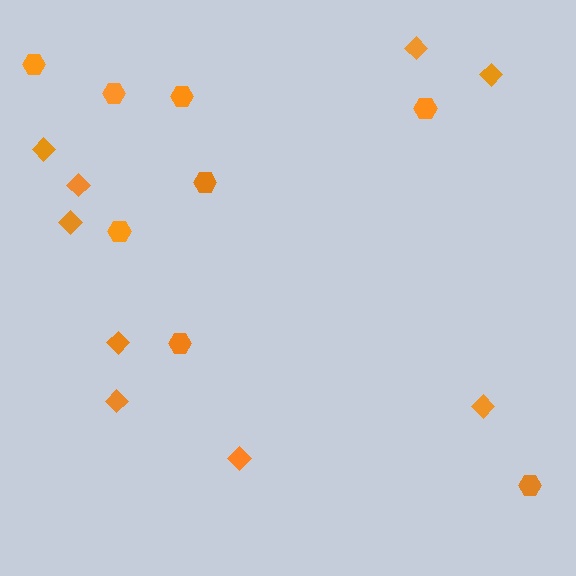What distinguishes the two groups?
There are 2 groups: one group of diamonds (9) and one group of hexagons (8).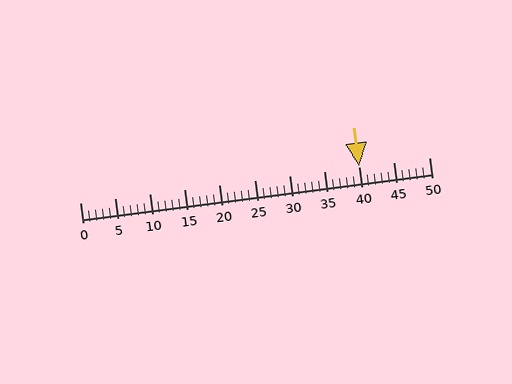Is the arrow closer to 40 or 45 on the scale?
The arrow is closer to 40.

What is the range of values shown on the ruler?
The ruler shows values from 0 to 50.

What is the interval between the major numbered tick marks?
The major tick marks are spaced 5 units apart.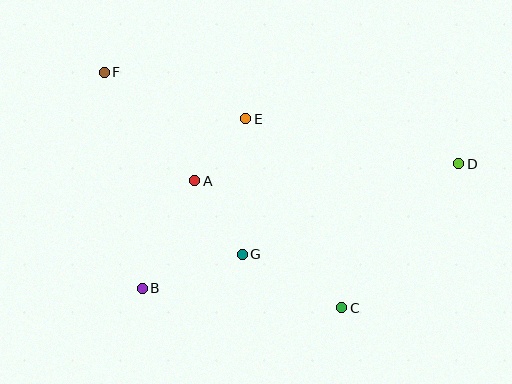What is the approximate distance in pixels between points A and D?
The distance between A and D is approximately 265 pixels.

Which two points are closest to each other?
Points A and E are closest to each other.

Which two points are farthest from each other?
Points D and F are farthest from each other.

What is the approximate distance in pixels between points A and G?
The distance between A and G is approximately 87 pixels.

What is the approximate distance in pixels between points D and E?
The distance between D and E is approximately 218 pixels.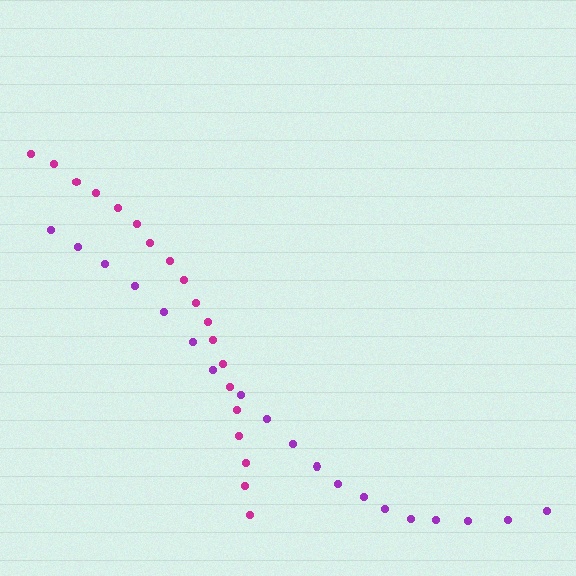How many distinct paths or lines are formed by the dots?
There are 2 distinct paths.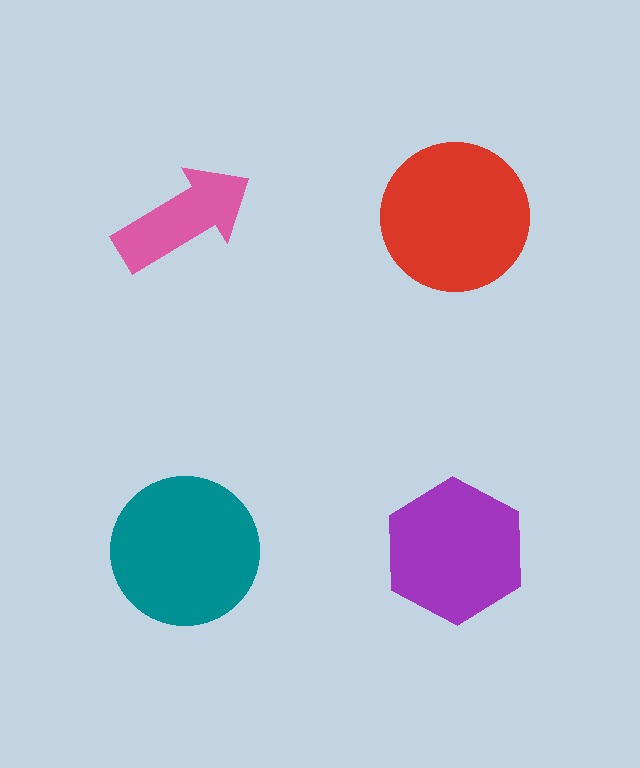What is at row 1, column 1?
A pink arrow.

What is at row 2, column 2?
A purple hexagon.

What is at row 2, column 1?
A teal circle.